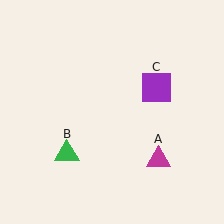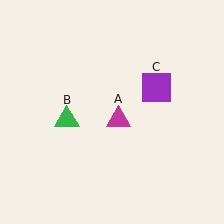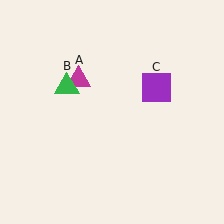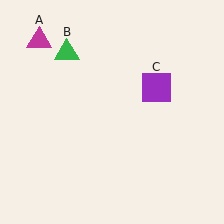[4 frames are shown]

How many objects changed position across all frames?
2 objects changed position: magenta triangle (object A), green triangle (object B).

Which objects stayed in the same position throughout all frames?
Purple square (object C) remained stationary.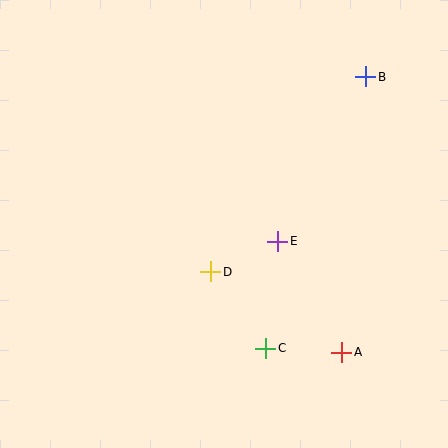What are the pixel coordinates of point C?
Point C is at (266, 348).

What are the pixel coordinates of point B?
Point B is at (366, 77).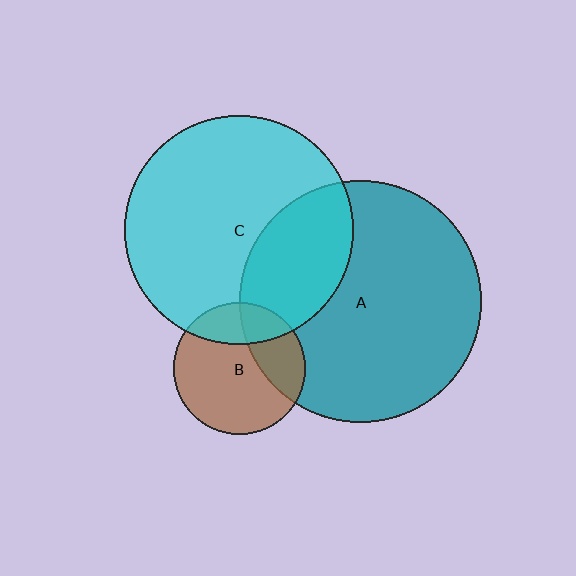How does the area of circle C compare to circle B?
Approximately 3.0 times.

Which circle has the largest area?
Circle A (teal).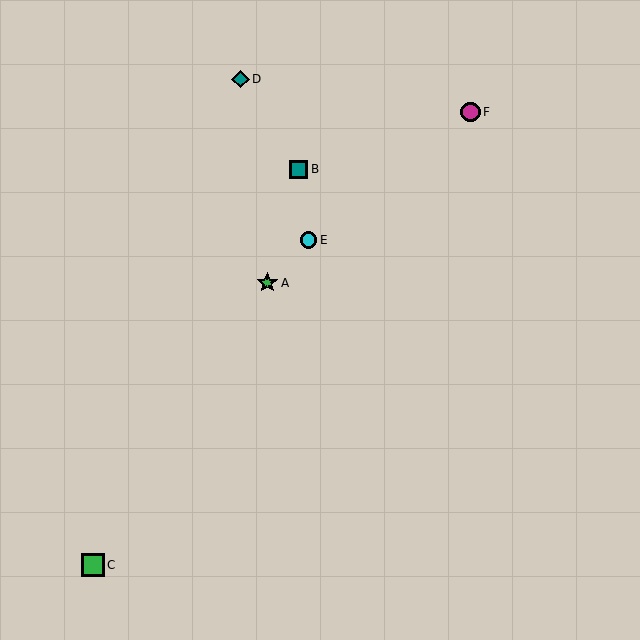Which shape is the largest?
The green square (labeled C) is the largest.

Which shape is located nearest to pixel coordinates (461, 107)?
The magenta circle (labeled F) at (470, 112) is nearest to that location.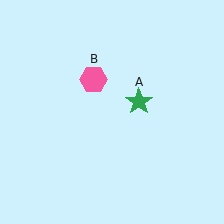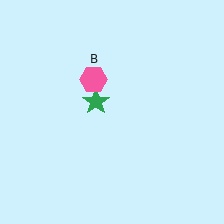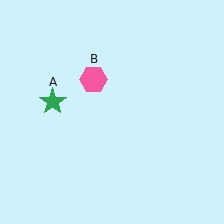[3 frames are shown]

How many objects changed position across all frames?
1 object changed position: green star (object A).